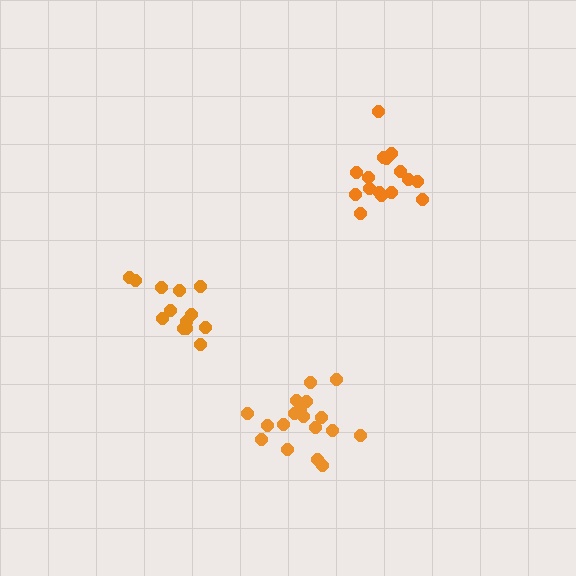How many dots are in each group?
Group 1: 17 dots, Group 2: 13 dots, Group 3: 18 dots (48 total).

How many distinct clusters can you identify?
There are 3 distinct clusters.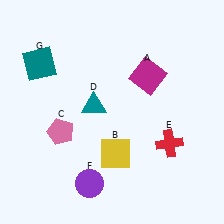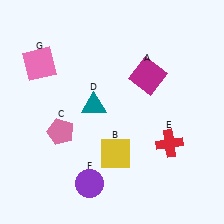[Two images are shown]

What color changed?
The square (G) changed from teal in Image 1 to pink in Image 2.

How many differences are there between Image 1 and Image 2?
There is 1 difference between the two images.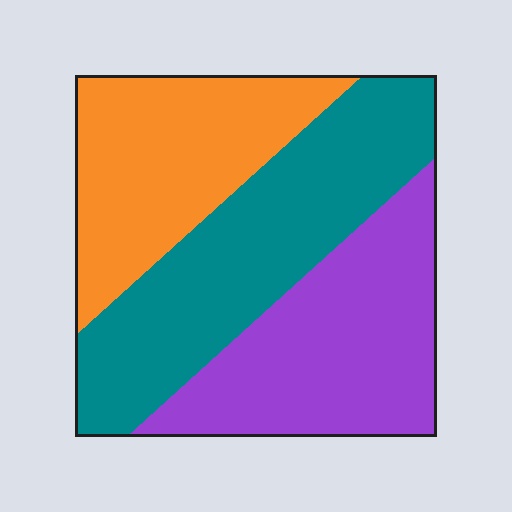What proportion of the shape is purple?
Purple covers 33% of the shape.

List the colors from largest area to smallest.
From largest to smallest: teal, purple, orange.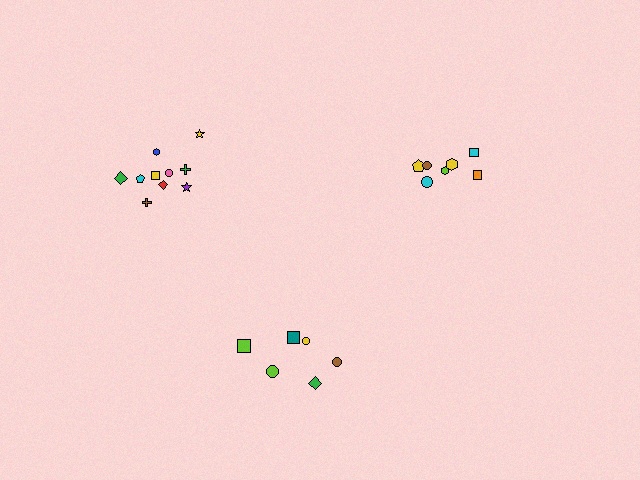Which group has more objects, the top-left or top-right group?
The top-left group.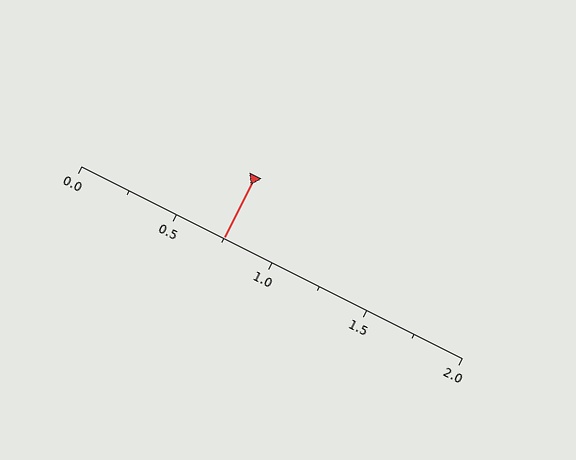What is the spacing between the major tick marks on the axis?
The major ticks are spaced 0.5 apart.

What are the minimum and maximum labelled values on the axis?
The axis runs from 0.0 to 2.0.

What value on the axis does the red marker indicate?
The marker indicates approximately 0.75.